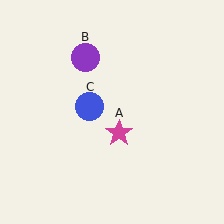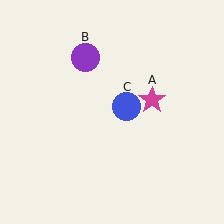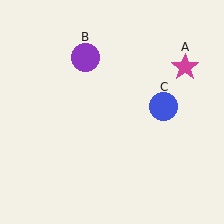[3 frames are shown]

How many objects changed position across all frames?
2 objects changed position: magenta star (object A), blue circle (object C).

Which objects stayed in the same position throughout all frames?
Purple circle (object B) remained stationary.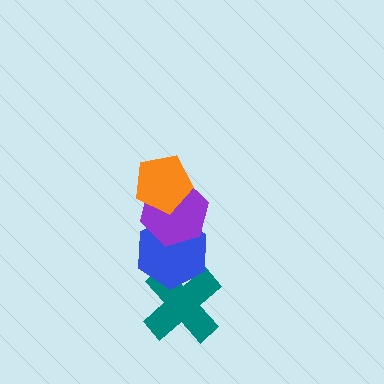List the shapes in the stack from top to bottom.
From top to bottom: the orange pentagon, the purple hexagon, the blue hexagon, the teal cross.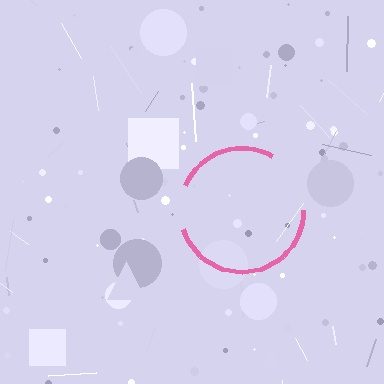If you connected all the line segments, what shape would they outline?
They would outline a circle.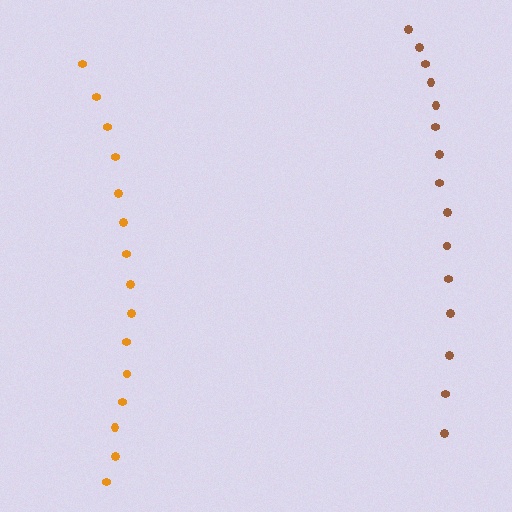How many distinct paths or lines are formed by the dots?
There are 2 distinct paths.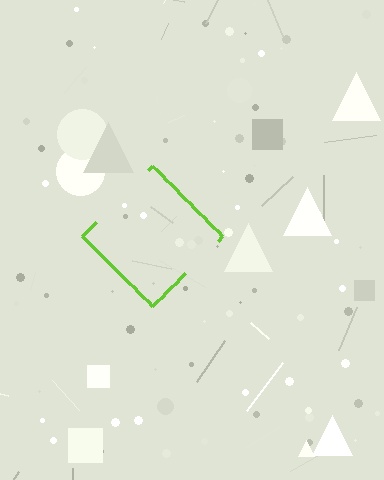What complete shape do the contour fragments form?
The contour fragments form a diamond.